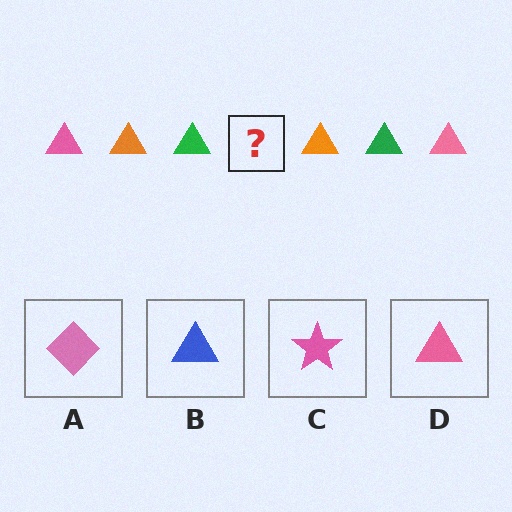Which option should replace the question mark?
Option D.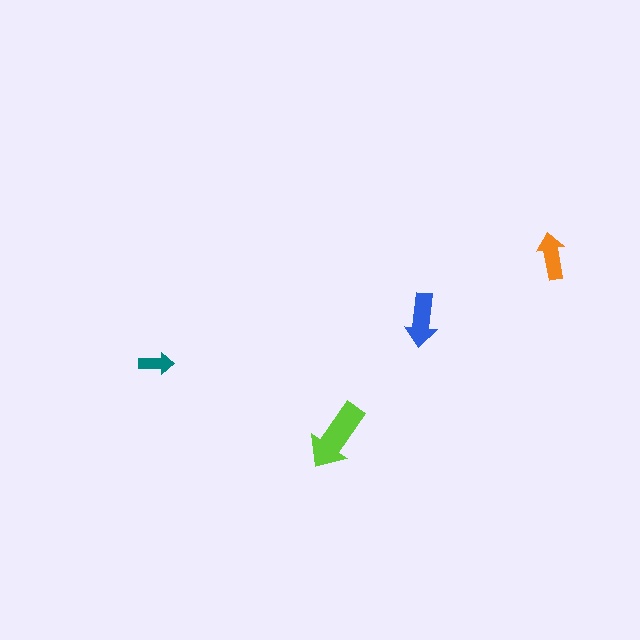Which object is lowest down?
The lime arrow is bottommost.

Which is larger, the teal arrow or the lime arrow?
The lime one.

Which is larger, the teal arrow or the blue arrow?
The blue one.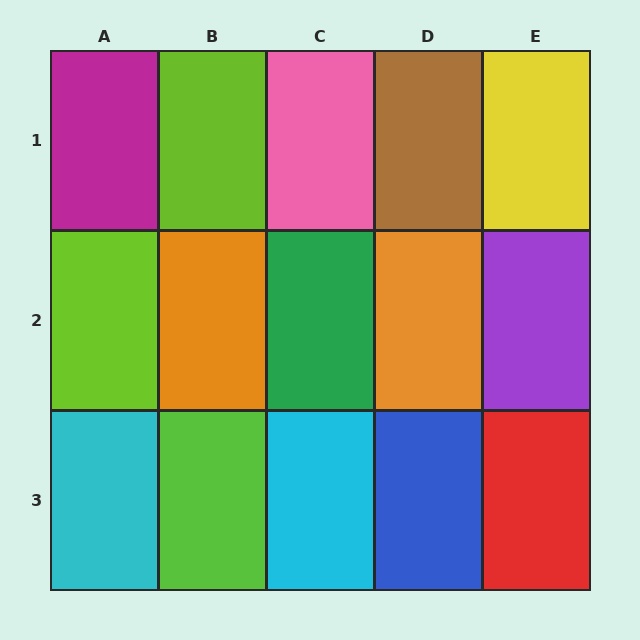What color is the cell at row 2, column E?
Purple.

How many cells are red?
1 cell is red.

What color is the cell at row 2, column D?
Orange.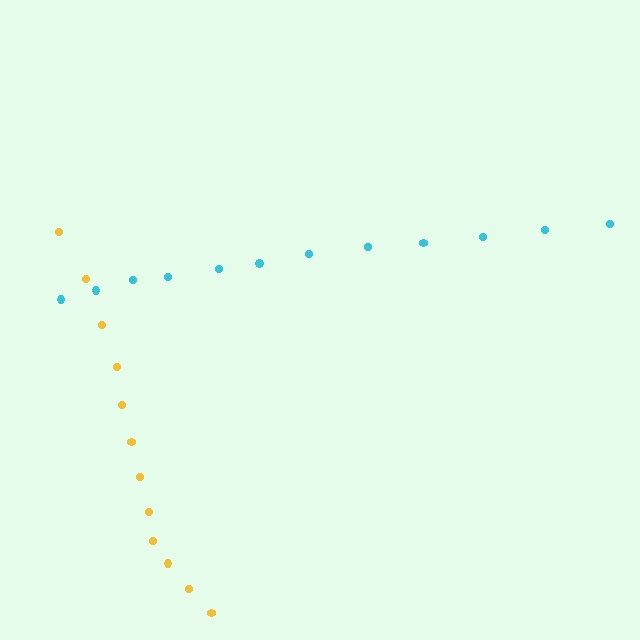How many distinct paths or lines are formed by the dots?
There are 2 distinct paths.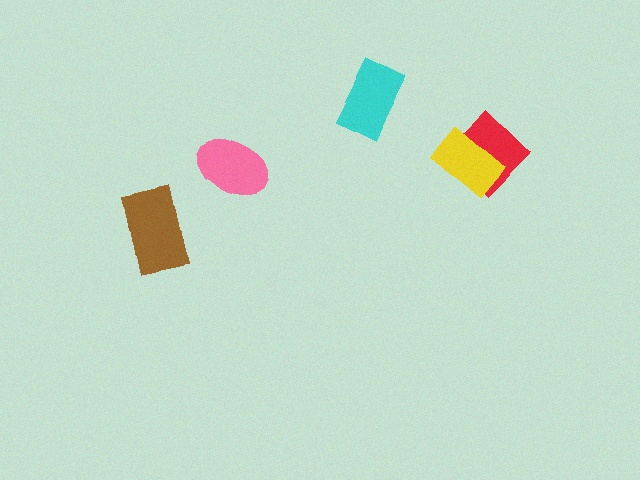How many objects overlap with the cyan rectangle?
0 objects overlap with the cyan rectangle.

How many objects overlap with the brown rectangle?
0 objects overlap with the brown rectangle.